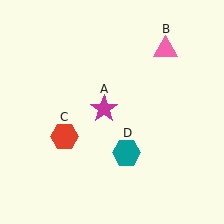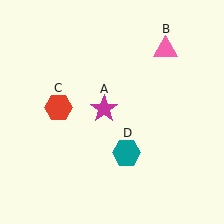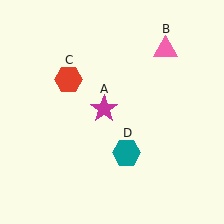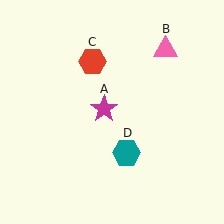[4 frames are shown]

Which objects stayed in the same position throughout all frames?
Magenta star (object A) and pink triangle (object B) and teal hexagon (object D) remained stationary.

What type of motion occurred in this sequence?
The red hexagon (object C) rotated clockwise around the center of the scene.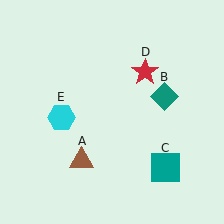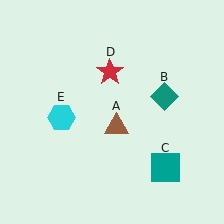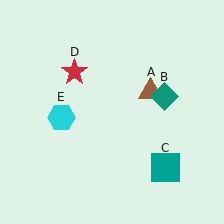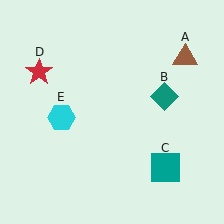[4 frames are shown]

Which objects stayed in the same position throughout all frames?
Teal diamond (object B) and teal square (object C) and cyan hexagon (object E) remained stationary.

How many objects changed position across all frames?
2 objects changed position: brown triangle (object A), red star (object D).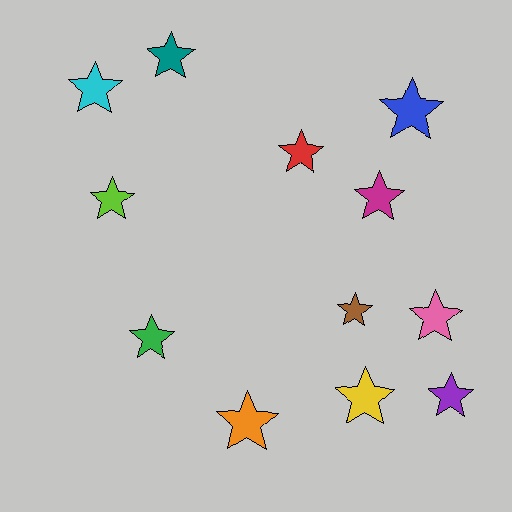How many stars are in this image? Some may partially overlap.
There are 12 stars.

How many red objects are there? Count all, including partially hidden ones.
There is 1 red object.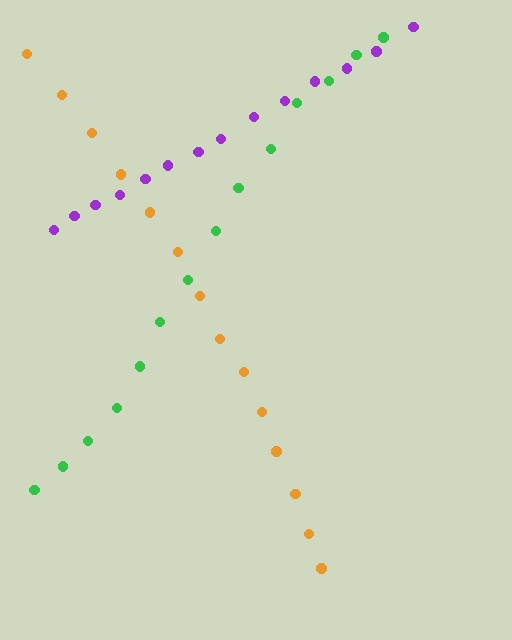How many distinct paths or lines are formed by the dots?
There are 3 distinct paths.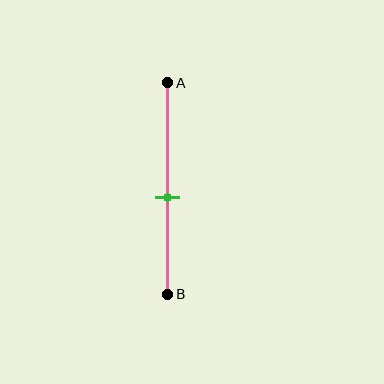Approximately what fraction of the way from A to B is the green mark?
The green mark is approximately 55% of the way from A to B.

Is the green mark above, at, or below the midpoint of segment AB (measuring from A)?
The green mark is below the midpoint of segment AB.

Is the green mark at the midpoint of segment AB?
No, the mark is at about 55% from A, not at the 50% midpoint.